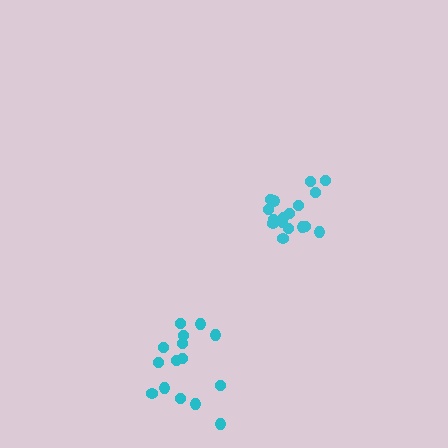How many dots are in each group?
Group 1: 17 dots, Group 2: 15 dots (32 total).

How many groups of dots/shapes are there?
There are 2 groups.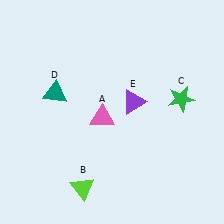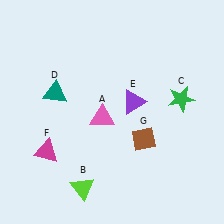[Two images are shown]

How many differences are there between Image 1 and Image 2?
There are 2 differences between the two images.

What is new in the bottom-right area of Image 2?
A brown diamond (G) was added in the bottom-right area of Image 2.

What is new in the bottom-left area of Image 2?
A magenta triangle (F) was added in the bottom-left area of Image 2.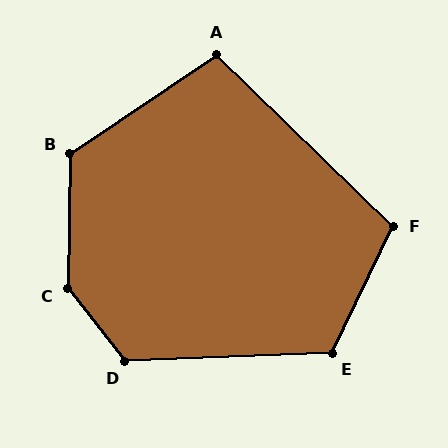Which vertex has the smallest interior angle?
A, at approximately 102 degrees.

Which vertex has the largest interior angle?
C, at approximately 141 degrees.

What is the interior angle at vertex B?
Approximately 125 degrees (obtuse).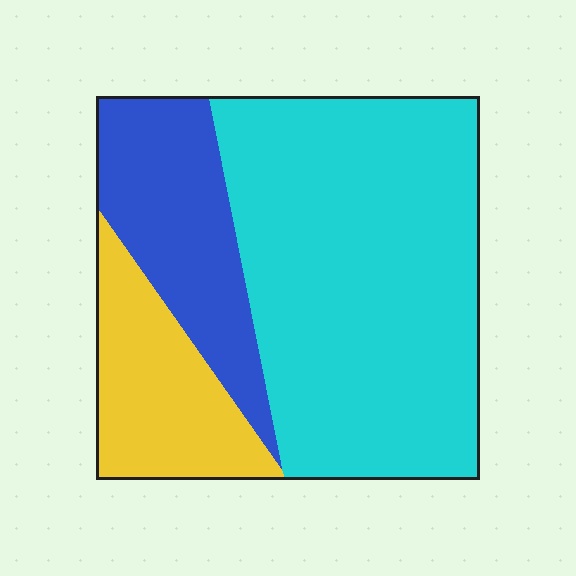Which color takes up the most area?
Cyan, at roughly 60%.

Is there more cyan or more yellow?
Cyan.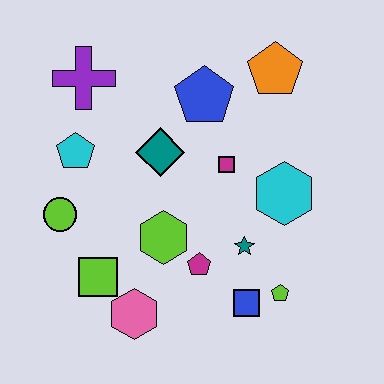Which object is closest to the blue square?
The lime pentagon is closest to the blue square.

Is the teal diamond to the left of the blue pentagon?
Yes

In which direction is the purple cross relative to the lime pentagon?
The purple cross is above the lime pentagon.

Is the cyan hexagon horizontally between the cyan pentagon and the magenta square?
No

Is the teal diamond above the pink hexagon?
Yes